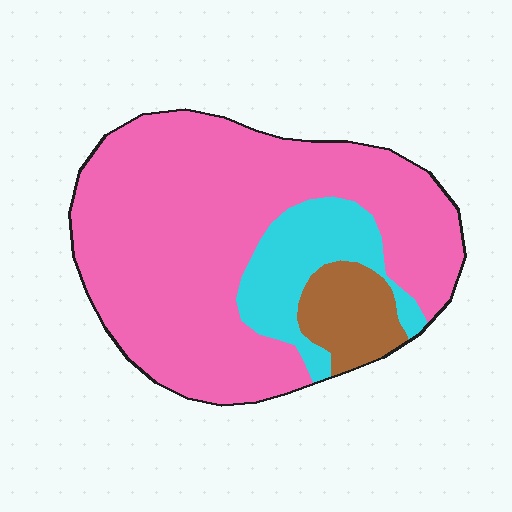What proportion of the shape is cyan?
Cyan covers 16% of the shape.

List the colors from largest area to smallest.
From largest to smallest: pink, cyan, brown.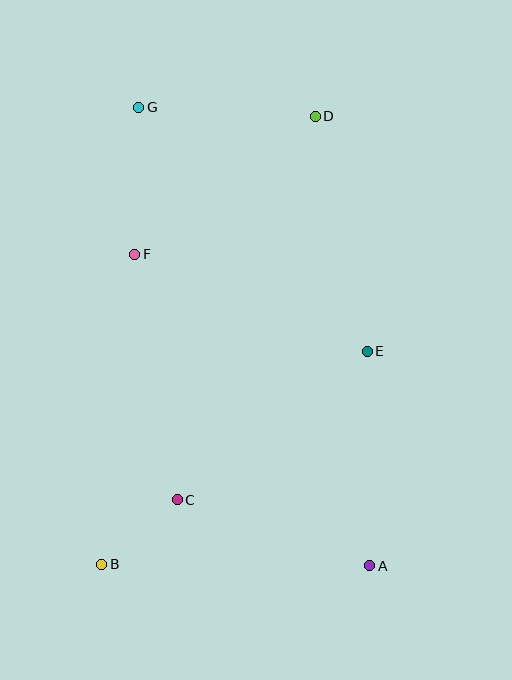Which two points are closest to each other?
Points B and C are closest to each other.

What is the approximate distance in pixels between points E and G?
The distance between E and G is approximately 334 pixels.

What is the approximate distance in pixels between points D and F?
The distance between D and F is approximately 227 pixels.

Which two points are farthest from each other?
Points A and G are farthest from each other.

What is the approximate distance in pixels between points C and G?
The distance between C and G is approximately 394 pixels.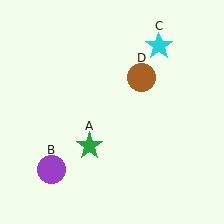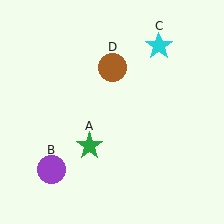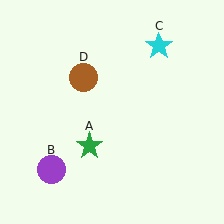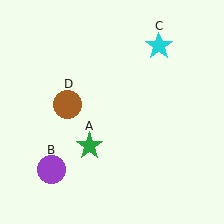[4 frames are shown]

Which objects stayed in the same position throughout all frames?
Green star (object A) and purple circle (object B) and cyan star (object C) remained stationary.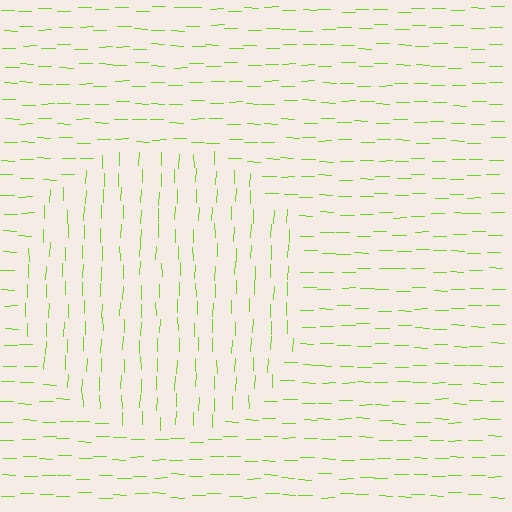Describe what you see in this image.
The image is filled with small lime line segments. A circle region in the image has lines oriented differently from the surrounding lines, creating a visible texture boundary.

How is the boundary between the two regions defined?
The boundary is defined purely by a change in line orientation (approximately 90 degrees difference). All lines are the same color and thickness.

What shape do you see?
I see a circle.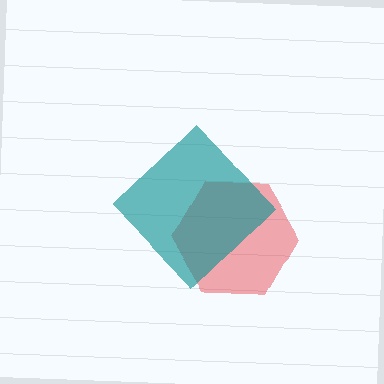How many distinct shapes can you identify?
There are 2 distinct shapes: a red hexagon, a teal diamond.